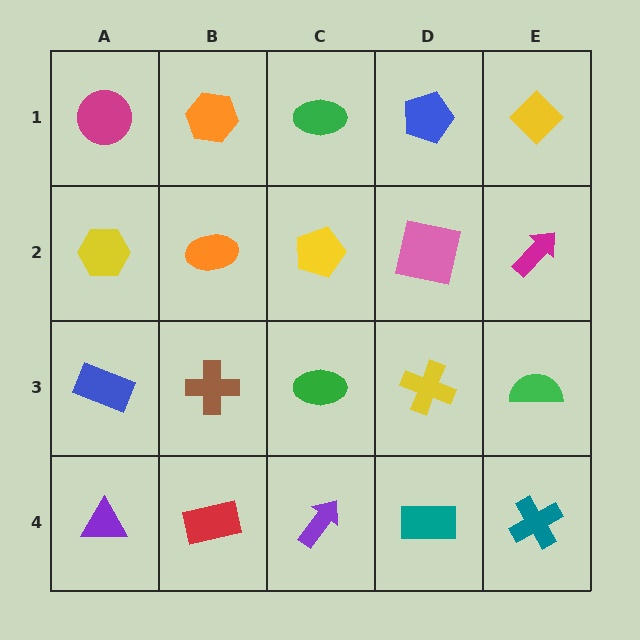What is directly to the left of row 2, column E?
A pink square.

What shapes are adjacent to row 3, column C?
A yellow pentagon (row 2, column C), a purple arrow (row 4, column C), a brown cross (row 3, column B), a yellow cross (row 3, column D).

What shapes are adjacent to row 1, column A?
A yellow hexagon (row 2, column A), an orange hexagon (row 1, column B).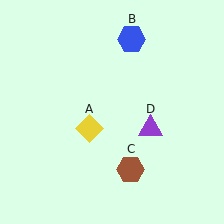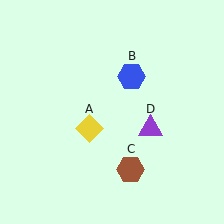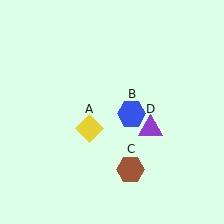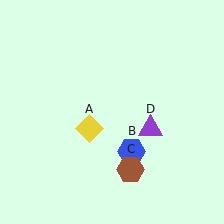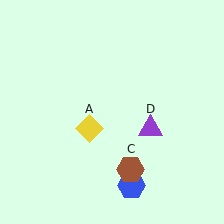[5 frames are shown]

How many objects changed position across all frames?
1 object changed position: blue hexagon (object B).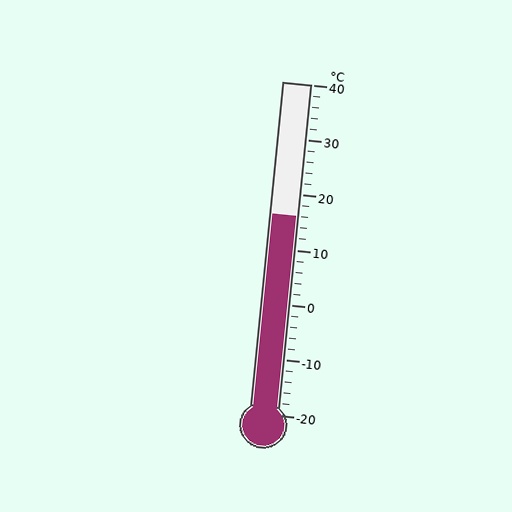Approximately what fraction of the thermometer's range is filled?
The thermometer is filled to approximately 60% of its range.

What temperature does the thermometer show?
The thermometer shows approximately 16°C.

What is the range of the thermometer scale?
The thermometer scale ranges from -20°C to 40°C.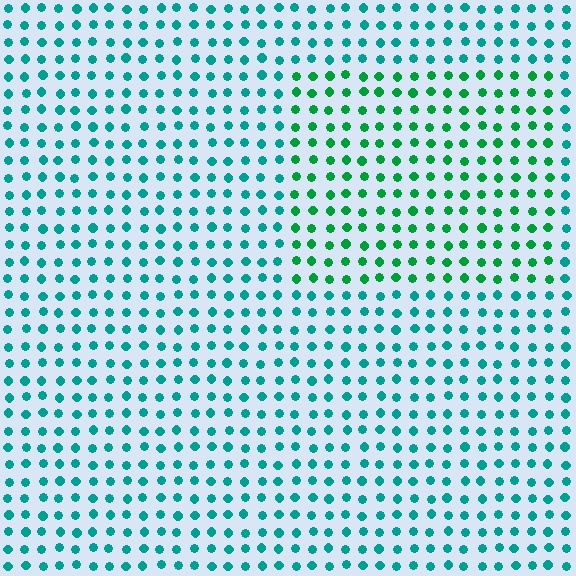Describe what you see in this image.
The image is filled with small teal elements in a uniform arrangement. A rectangle-shaped region is visible where the elements are tinted to a slightly different hue, forming a subtle color boundary.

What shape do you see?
I see a rectangle.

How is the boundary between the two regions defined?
The boundary is defined purely by a slight shift in hue (about 34 degrees). Spacing, size, and orientation are identical on both sides.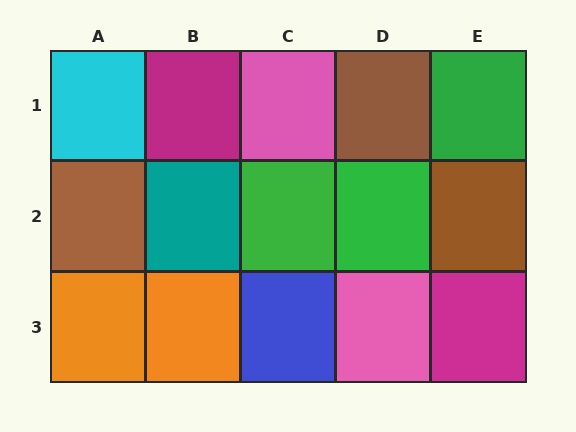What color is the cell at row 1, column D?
Brown.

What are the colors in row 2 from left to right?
Brown, teal, green, green, brown.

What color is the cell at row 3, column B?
Orange.